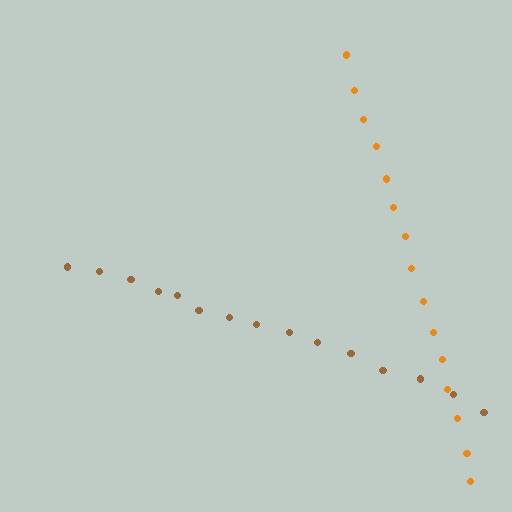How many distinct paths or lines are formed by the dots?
There are 2 distinct paths.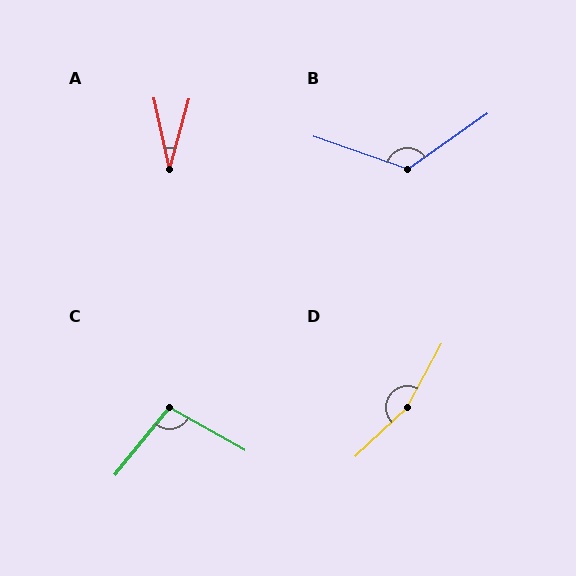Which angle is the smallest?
A, at approximately 28 degrees.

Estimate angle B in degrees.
Approximately 126 degrees.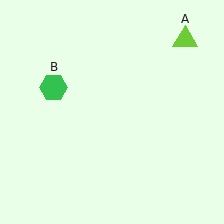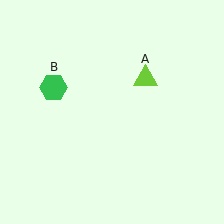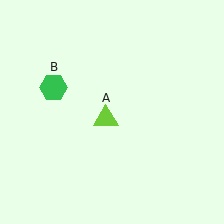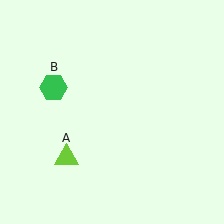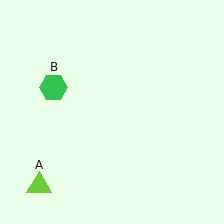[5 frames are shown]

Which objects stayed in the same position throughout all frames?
Green hexagon (object B) remained stationary.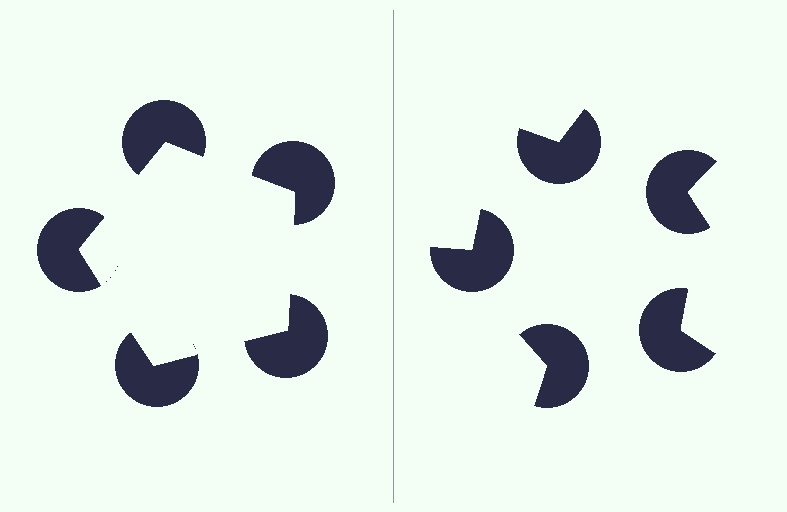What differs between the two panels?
The pac-man discs are positioned identically on both sides; only the wedge orientations differ. On the left they align to a pentagon; on the right they are misaligned.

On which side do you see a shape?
An illusory pentagon appears on the left side. On the right side the wedge cuts are rotated, so no coherent shape forms.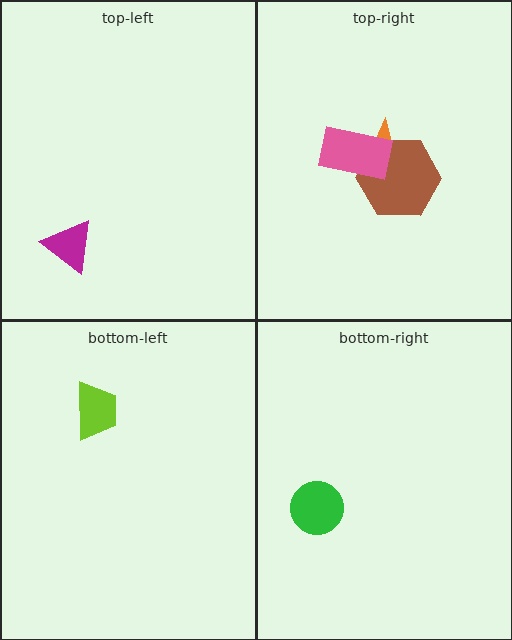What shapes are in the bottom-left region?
The lime trapezoid.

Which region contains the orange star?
The top-right region.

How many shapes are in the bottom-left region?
1.